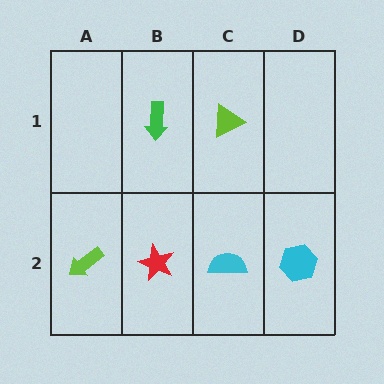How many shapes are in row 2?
4 shapes.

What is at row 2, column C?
A cyan semicircle.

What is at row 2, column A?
A lime arrow.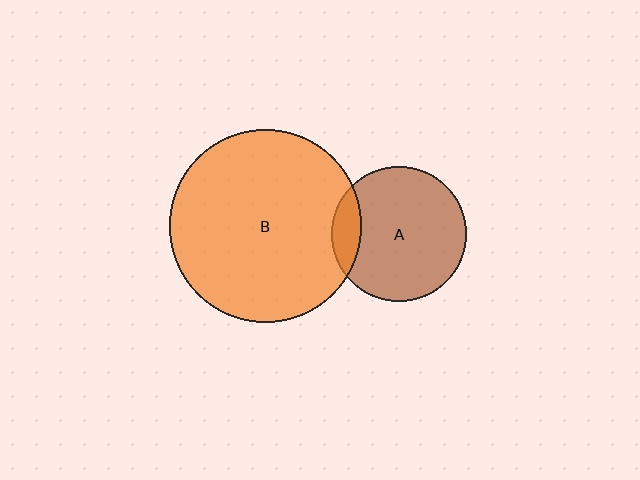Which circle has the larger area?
Circle B (orange).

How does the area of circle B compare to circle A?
Approximately 2.0 times.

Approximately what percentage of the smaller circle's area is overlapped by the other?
Approximately 15%.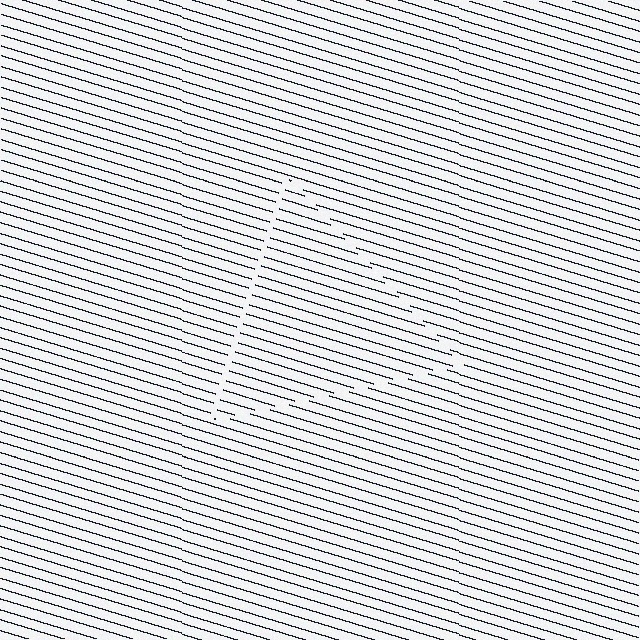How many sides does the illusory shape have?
3 sides — the line-ends trace a triangle.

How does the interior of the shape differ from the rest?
The interior of the shape contains the same grating, shifted by half a period — the contour is defined by the phase discontinuity where line-ends from the inner and outer gratings abut.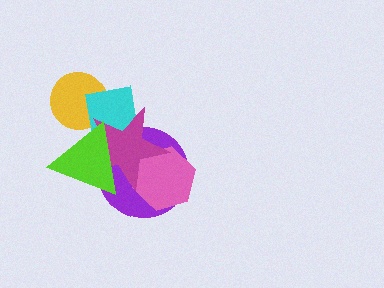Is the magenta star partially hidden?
Yes, it is partially covered by another shape.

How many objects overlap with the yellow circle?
2 objects overlap with the yellow circle.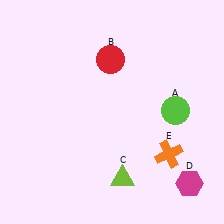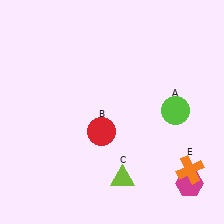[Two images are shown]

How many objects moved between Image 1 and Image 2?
2 objects moved between the two images.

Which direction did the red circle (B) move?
The red circle (B) moved down.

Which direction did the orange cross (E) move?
The orange cross (E) moved right.